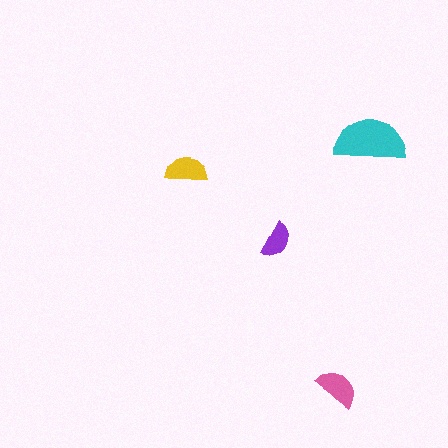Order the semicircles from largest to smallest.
the cyan one, the pink one, the yellow one, the purple one.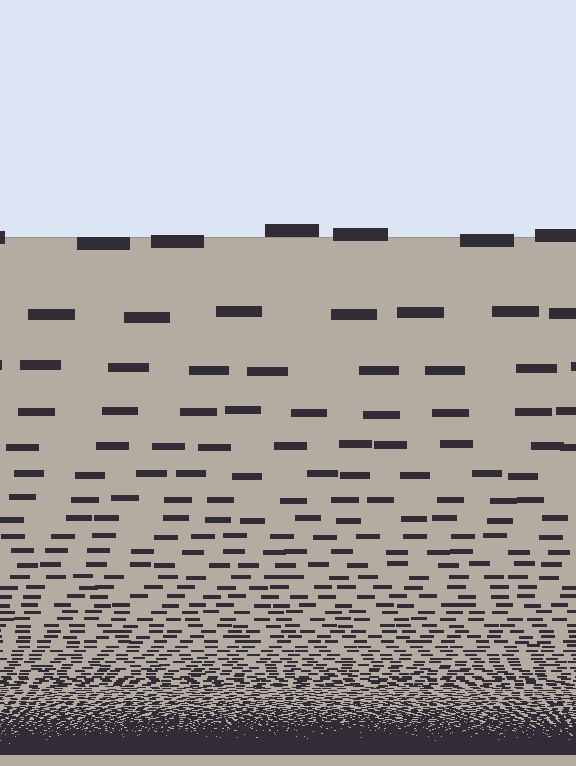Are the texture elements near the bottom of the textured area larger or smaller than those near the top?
Smaller. The gradient is inverted — elements near the bottom are smaller and denser.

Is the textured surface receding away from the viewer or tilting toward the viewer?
The surface appears to tilt toward the viewer. Texture elements get larger and sparser toward the top.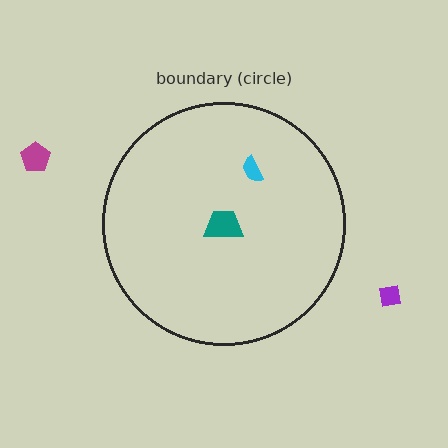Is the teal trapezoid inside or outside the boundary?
Inside.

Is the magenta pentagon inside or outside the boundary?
Outside.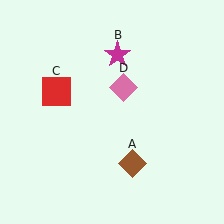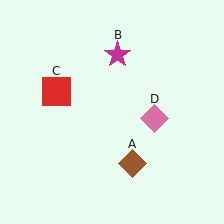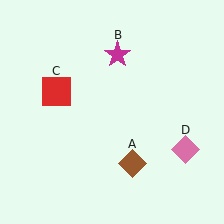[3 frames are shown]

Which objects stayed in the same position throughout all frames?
Brown diamond (object A) and magenta star (object B) and red square (object C) remained stationary.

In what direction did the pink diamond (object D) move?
The pink diamond (object D) moved down and to the right.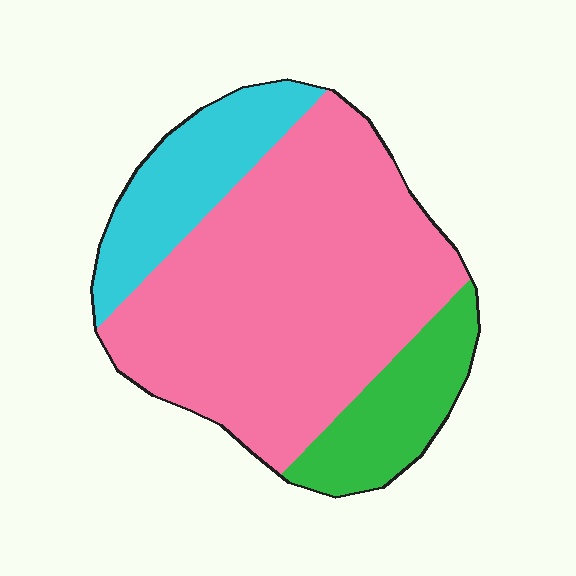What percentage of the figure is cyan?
Cyan takes up about one sixth (1/6) of the figure.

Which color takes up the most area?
Pink, at roughly 65%.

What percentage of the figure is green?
Green covers around 15% of the figure.